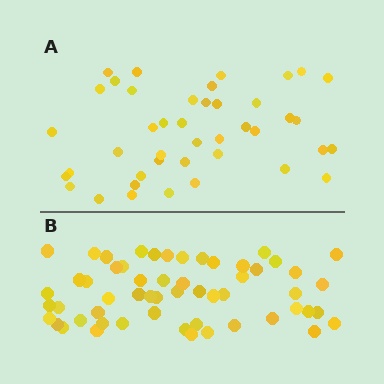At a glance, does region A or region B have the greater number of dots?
Region B (the bottom region) has more dots.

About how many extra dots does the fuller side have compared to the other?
Region B has approximately 15 more dots than region A.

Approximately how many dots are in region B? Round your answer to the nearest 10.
About 60 dots. (The exact count is 56, which rounds to 60.)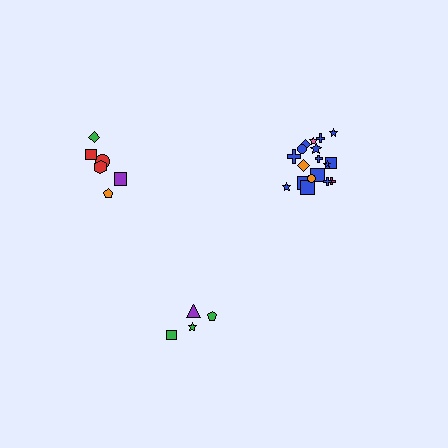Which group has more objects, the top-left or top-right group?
The top-right group.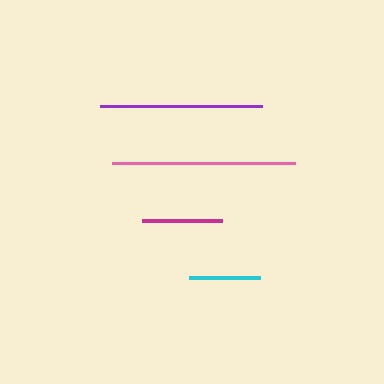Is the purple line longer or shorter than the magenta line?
The purple line is longer than the magenta line.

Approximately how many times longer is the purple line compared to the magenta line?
The purple line is approximately 2.0 times the length of the magenta line.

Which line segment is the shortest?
The cyan line is the shortest at approximately 71 pixels.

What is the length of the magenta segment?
The magenta segment is approximately 79 pixels long.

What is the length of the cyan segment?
The cyan segment is approximately 71 pixels long.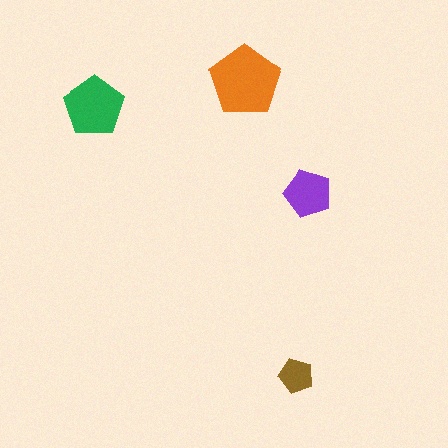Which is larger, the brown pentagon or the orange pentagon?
The orange one.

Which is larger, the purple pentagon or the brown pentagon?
The purple one.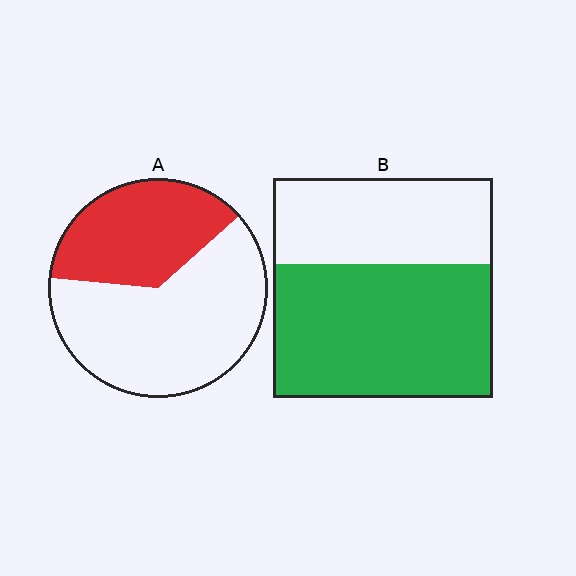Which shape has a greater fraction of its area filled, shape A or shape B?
Shape B.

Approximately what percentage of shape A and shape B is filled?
A is approximately 35% and B is approximately 60%.